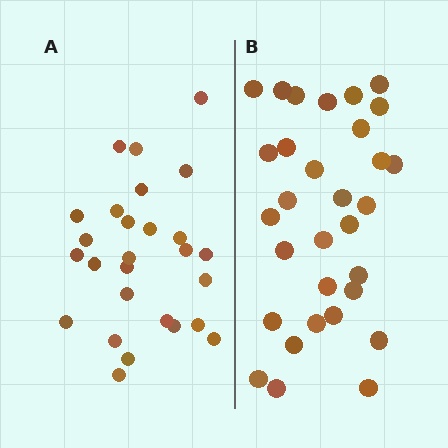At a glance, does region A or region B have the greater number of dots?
Region B (the right region) has more dots.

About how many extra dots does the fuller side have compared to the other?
Region B has about 4 more dots than region A.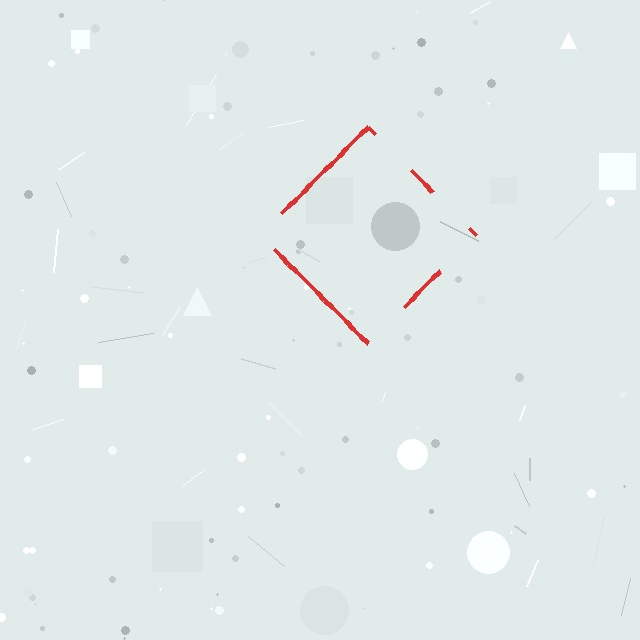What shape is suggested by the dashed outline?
The dashed outline suggests a diamond.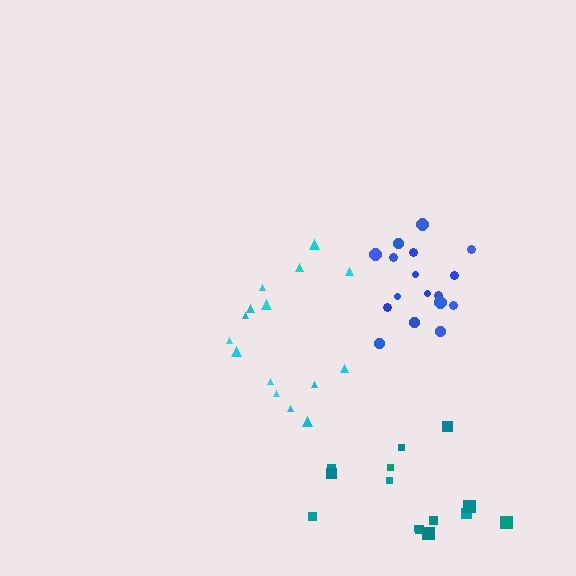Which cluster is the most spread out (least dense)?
Teal.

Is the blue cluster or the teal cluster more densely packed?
Blue.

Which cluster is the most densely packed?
Blue.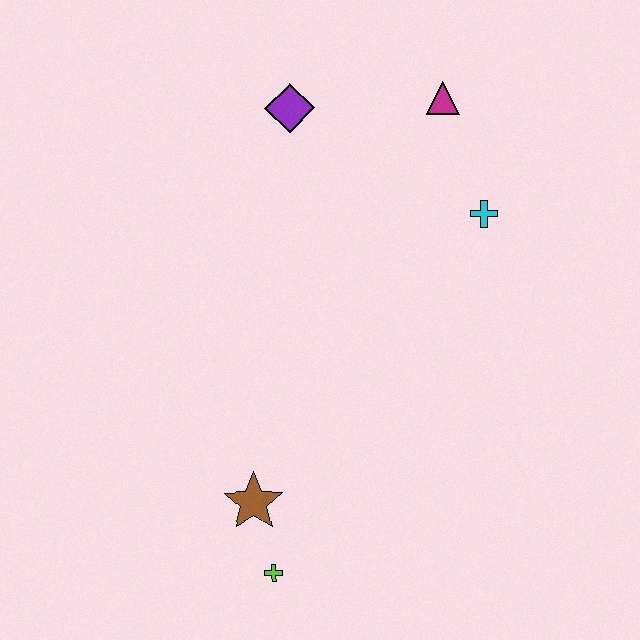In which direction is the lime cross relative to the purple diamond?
The lime cross is below the purple diamond.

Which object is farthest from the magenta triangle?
The lime cross is farthest from the magenta triangle.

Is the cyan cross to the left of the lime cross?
No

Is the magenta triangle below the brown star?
No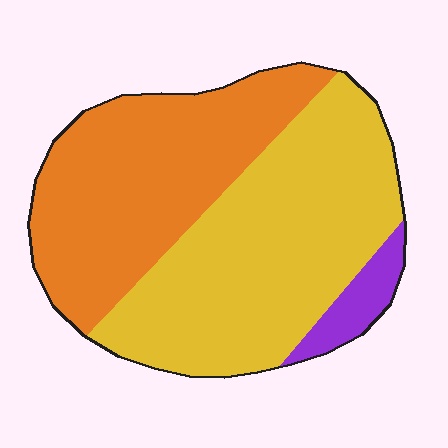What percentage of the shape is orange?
Orange covers 42% of the shape.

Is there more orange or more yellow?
Yellow.